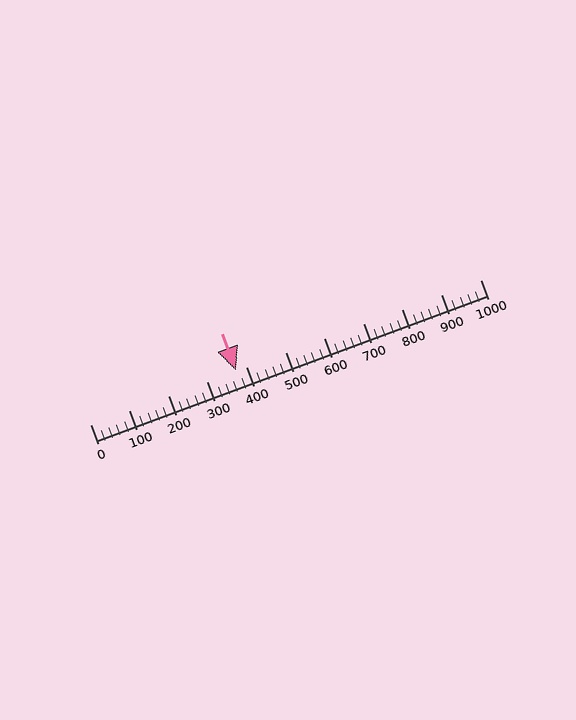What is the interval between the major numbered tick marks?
The major tick marks are spaced 100 units apart.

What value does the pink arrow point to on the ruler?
The pink arrow points to approximately 374.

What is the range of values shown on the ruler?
The ruler shows values from 0 to 1000.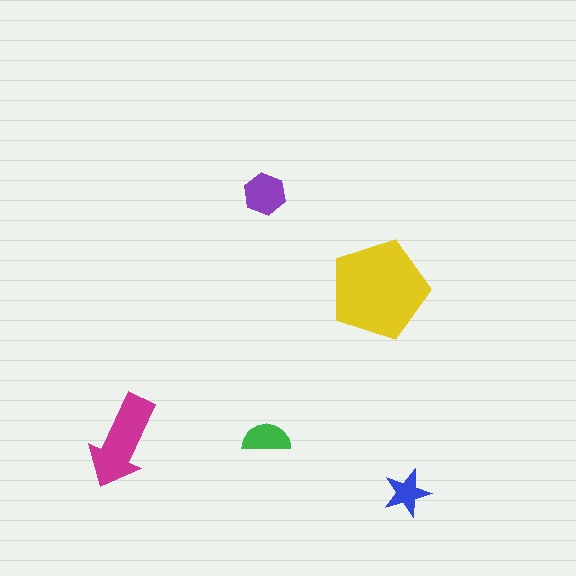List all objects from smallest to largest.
The blue star, the green semicircle, the purple hexagon, the magenta arrow, the yellow pentagon.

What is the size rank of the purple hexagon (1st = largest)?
3rd.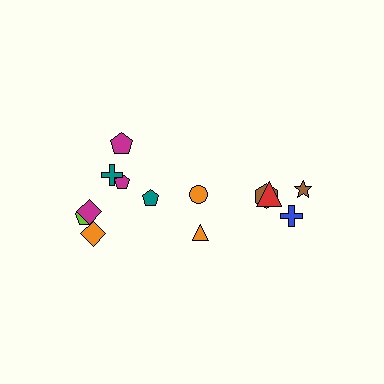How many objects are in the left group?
There are 8 objects.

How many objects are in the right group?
There are 5 objects.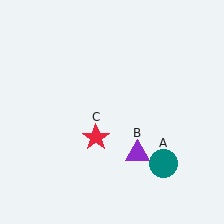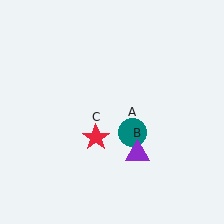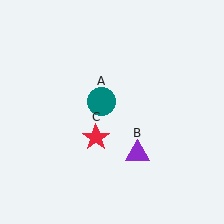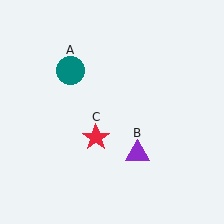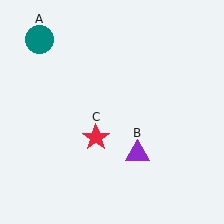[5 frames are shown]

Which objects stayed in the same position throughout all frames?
Purple triangle (object B) and red star (object C) remained stationary.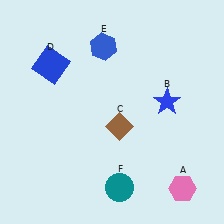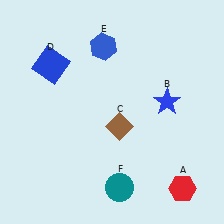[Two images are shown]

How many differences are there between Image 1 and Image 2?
There is 1 difference between the two images.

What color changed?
The hexagon (A) changed from pink in Image 1 to red in Image 2.